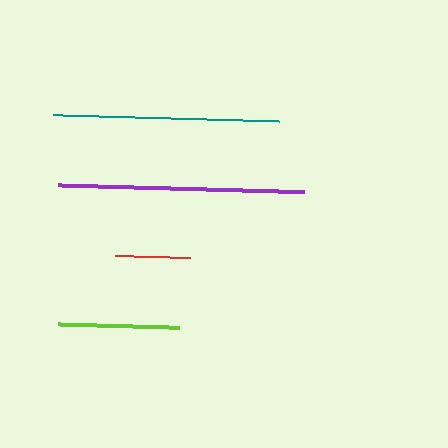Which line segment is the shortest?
The red line is the shortest at approximately 75 pixels.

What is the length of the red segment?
The red segment is approximately 75 pixels long.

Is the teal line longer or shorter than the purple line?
The purple line is longer than the teal line.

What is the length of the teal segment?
The teal segment is approximately 226 pixels long.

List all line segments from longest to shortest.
From longest to shortest: purple, teal, lime, red.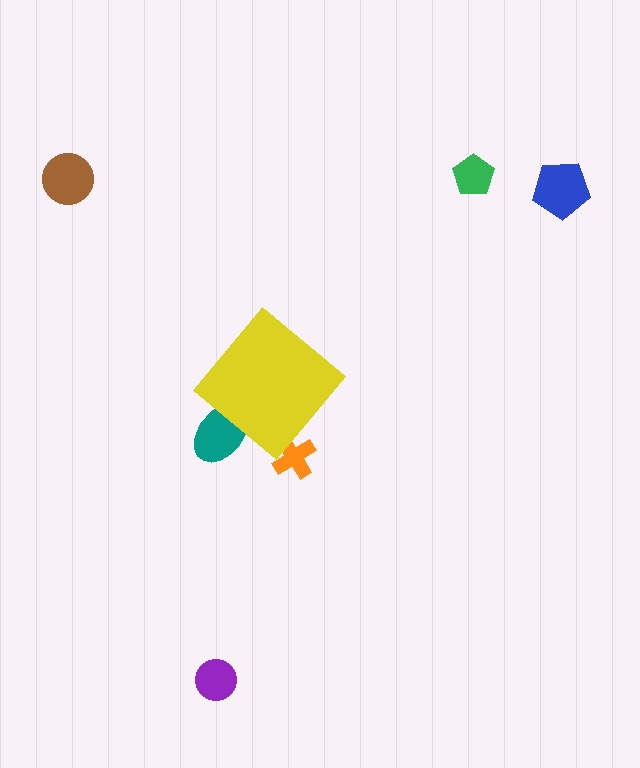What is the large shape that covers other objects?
A yellow diamond.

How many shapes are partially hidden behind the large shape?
2 shapes are partially hidden.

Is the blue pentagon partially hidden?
No, the blue pentagon is fully visible.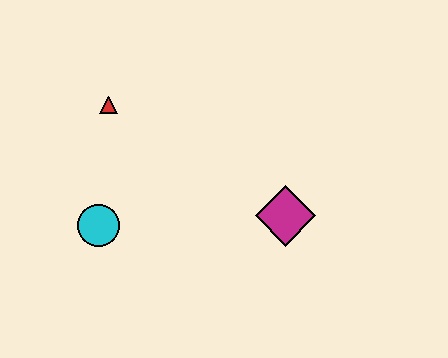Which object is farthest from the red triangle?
The magenta diamond is farthest from the red triangle.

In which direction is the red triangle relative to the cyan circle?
The red triangle is above the cyan circle.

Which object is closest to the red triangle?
The cyan circle is closest to the red triangle.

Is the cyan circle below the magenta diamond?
Yes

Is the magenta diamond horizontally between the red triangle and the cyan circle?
No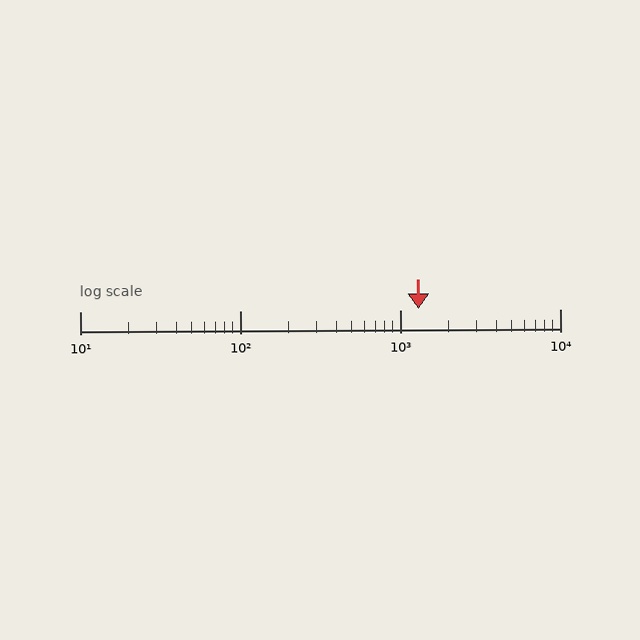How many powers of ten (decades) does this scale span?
The scale spans 3 decades, from 10 to 10000.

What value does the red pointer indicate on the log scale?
The pointer indicates approximately 1300.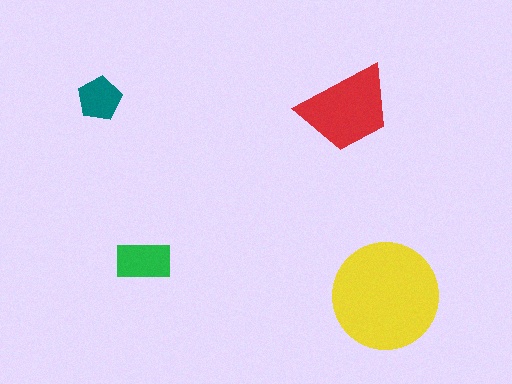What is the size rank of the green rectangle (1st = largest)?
3rd.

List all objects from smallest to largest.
The teal pentagon, the green rectangle, the red trapezoid, the yellow circle.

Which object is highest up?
The teal pentagon is topmost.